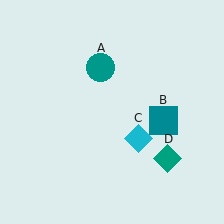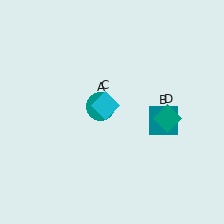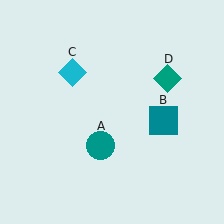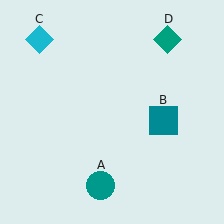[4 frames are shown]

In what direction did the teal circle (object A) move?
The teal circle (object A) moved down.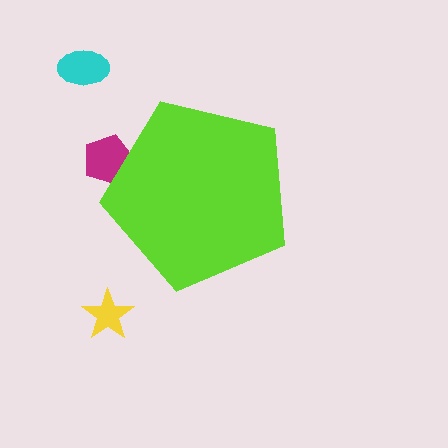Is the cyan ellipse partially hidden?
No, the cyan ellipse is fully visible.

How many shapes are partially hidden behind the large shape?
1 shape is partially hidden.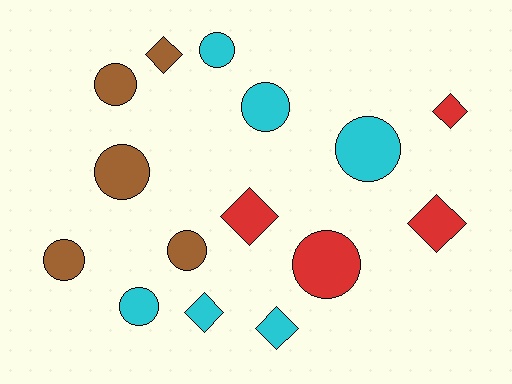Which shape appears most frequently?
Circle, with 9 objects.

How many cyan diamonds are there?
There are 2 cyan diamonds.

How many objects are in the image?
There are 15 objects.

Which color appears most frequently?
Cyan, with 6 objects.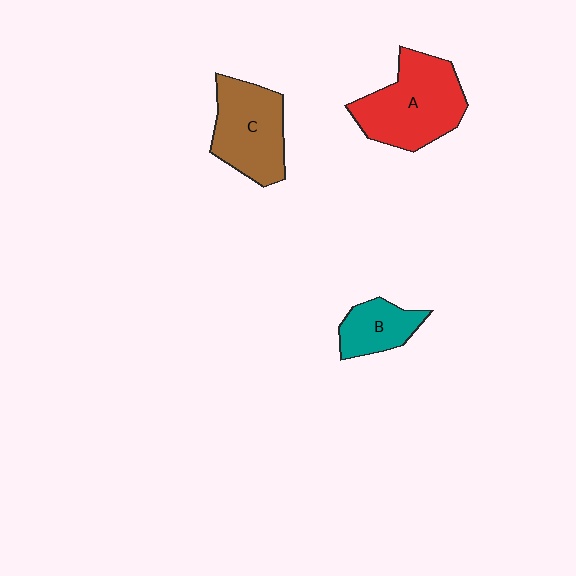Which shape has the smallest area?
Shape B (teal).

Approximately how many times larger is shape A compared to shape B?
Approximately 2.1 times.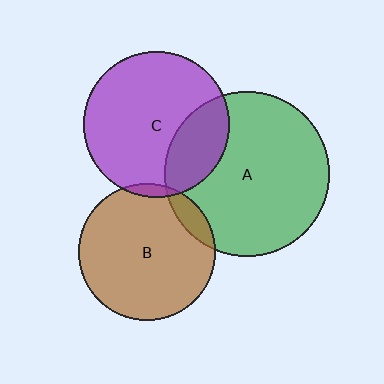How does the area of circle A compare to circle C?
Approximately 1.3 times.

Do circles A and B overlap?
Yes.